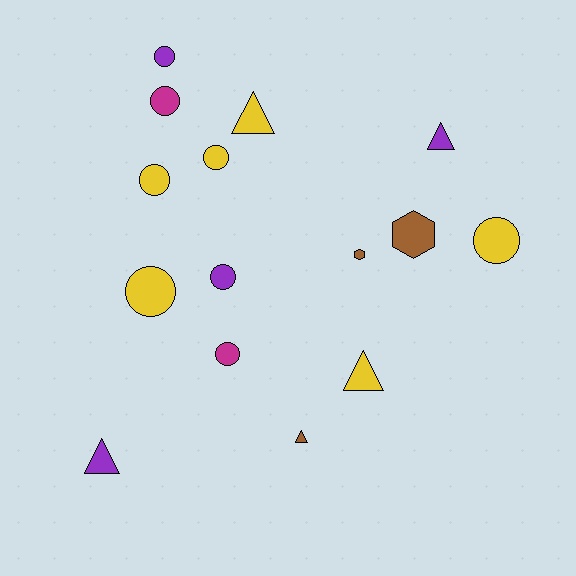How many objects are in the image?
There are 15 objects.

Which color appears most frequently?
Yellow, with 6 objects.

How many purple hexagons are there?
There are no purple hexagons.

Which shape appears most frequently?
Circle, with 8 objects.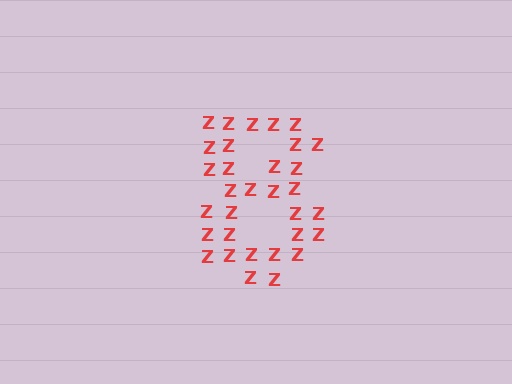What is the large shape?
The large shape is the digit 8.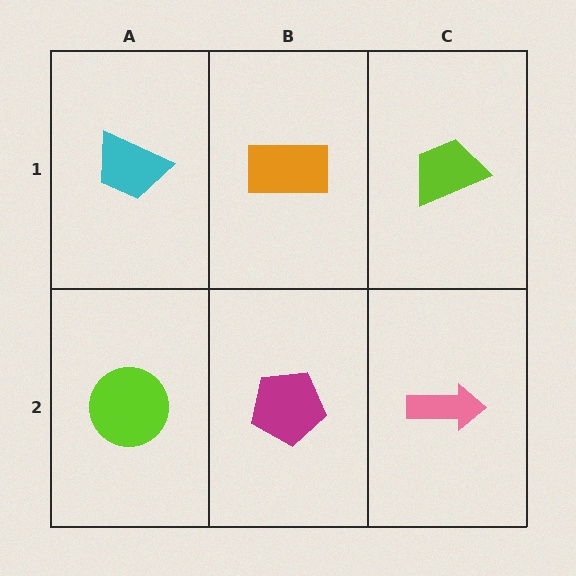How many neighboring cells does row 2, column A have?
2.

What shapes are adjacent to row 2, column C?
A lime trapezoid (row 1, column C), a magenta pentagon (row 2, column B).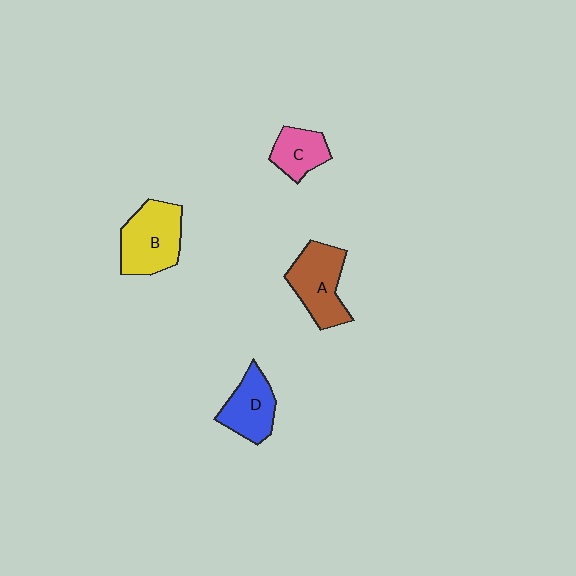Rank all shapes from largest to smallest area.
From largest to smallest: B (yellow), A (brown), D (blue), C (pink).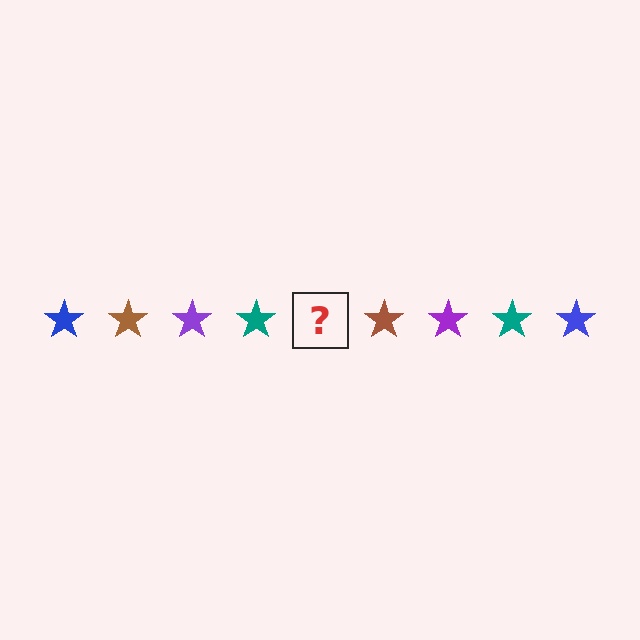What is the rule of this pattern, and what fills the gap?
The rule is that the pattern cycles through blue, brown, purple, teal stars. The gap should be filled with a blue star.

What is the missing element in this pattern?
The missing element is a blue star.